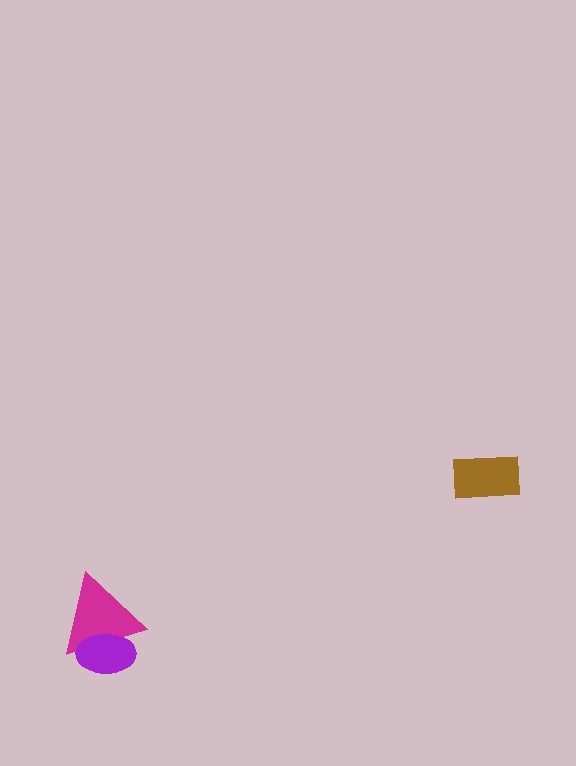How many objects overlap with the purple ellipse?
1 object overlaps with the purple ellipse.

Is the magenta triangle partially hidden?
Yes, it is partially covered by another shape.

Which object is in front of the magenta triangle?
The purple ellipse is in front of the magenta triangle.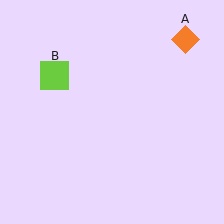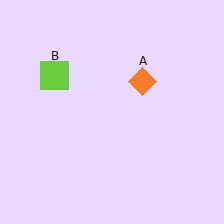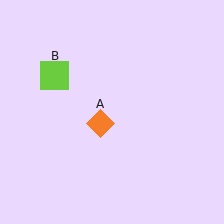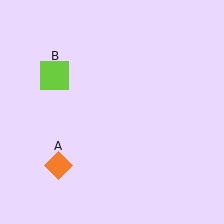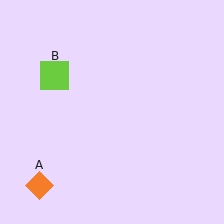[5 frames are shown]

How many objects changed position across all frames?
1 object changed position: orange diamond (object A).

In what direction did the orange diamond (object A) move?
The orange diamond (object A) moved down and to the left.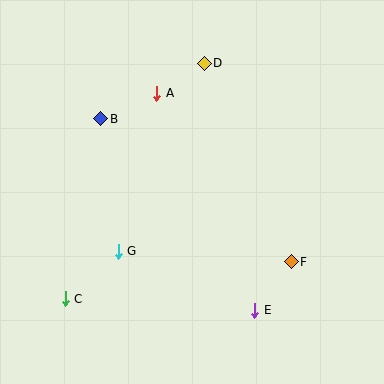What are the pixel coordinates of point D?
Point D is at (204, 63).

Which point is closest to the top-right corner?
Point D is closest to the top-right corner.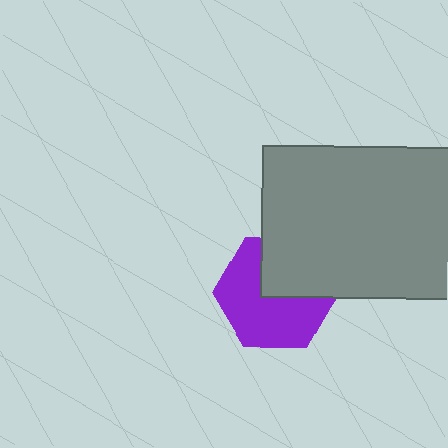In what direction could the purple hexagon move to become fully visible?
The purple hexagon could move down. That would shift it out from behind the gray rectangle entirely.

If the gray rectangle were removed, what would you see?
You would see the complete purple hexagon.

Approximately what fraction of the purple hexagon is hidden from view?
Roughly 37% of the purple hexagon is hidden behind the gray rectangle.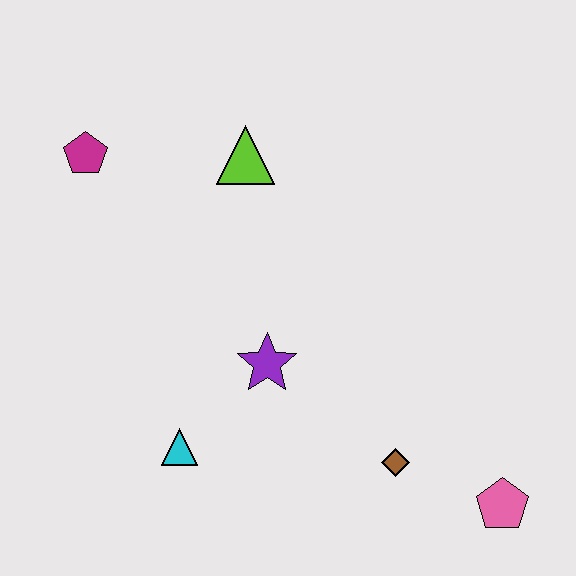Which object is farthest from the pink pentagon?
The magenta pentagon is farthest from the pink pentagon.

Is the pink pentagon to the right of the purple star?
Yes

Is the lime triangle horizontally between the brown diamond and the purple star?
No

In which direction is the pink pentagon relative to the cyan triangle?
The pink pentagon is to the right of the cyan triangle.